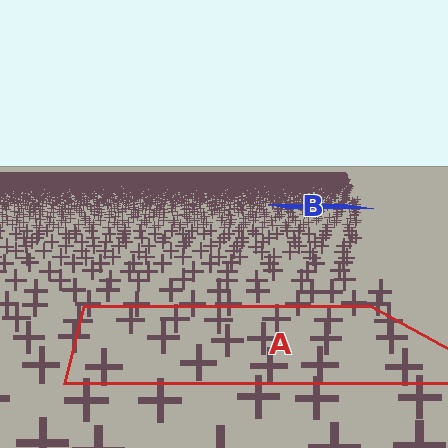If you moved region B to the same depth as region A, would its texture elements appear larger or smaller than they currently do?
They would appear larger. At a closer depth, the same texture elements are projected at a bigger on-screen size.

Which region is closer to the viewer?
Region A is closer. The texture elements there are larger and more spread out.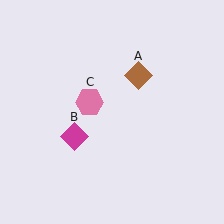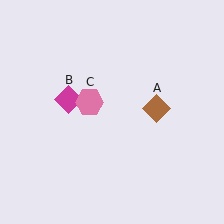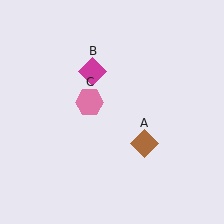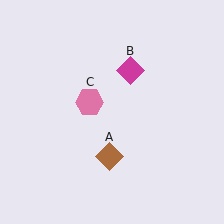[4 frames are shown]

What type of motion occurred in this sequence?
The brown diamond (object A), magenta diamond (object B) rotated clockwise around the center of the scene.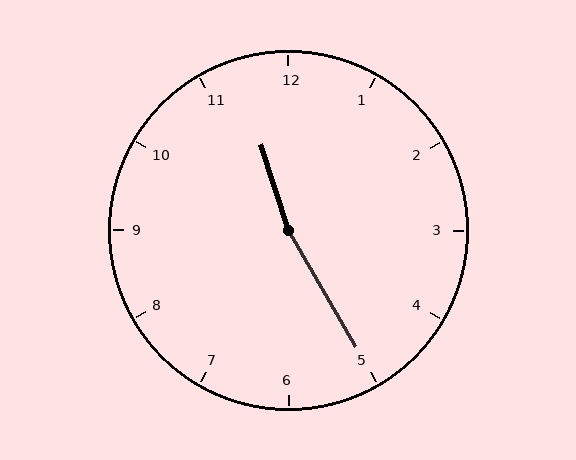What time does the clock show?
11:25.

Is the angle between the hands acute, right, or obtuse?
It is obtuse.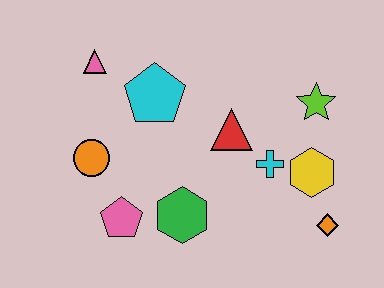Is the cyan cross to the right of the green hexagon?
Yes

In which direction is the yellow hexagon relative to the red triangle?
The yellow hexagon is to the right of the red triangle.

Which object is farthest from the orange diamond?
The pink triangle is farthest from the orange diamond.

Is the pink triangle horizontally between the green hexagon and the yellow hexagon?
No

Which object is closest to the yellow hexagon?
The cyan cross is closest to the yellow hexagon.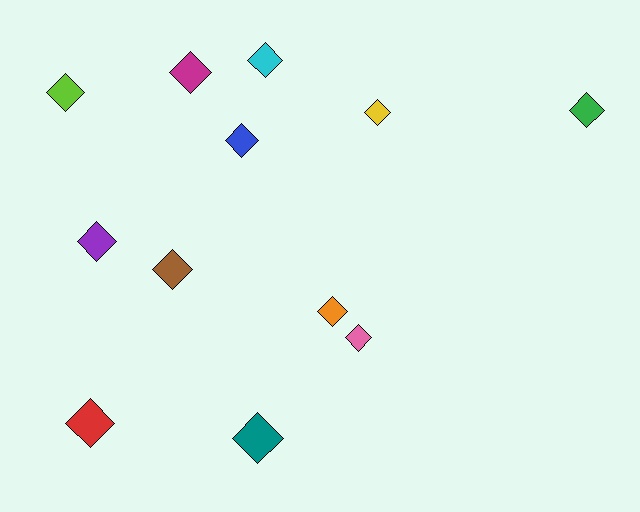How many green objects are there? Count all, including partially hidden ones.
There is 1 green object.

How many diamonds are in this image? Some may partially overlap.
There are 12 diamonds.